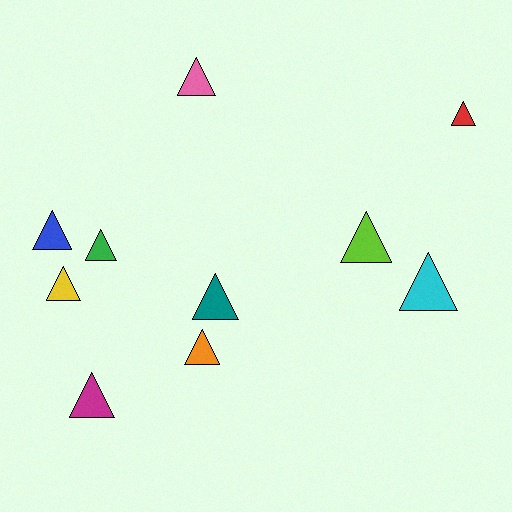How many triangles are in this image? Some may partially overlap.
There are 10 triangles.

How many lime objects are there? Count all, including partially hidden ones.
There is 1 lime object.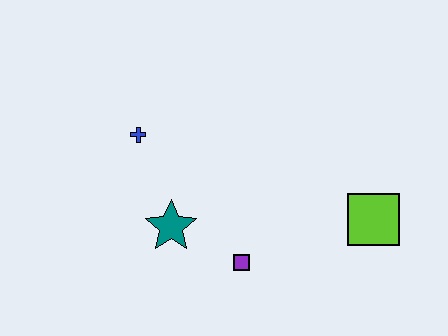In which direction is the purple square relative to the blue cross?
The purple square is below the blue cross.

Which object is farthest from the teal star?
The lime square is farthest from the teal star.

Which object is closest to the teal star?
The purple square is closest to the teal star.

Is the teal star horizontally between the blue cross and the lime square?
Yes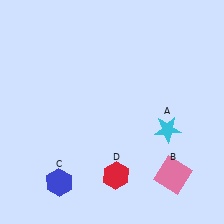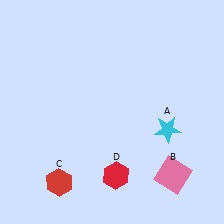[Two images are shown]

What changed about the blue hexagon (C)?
In Image 1, C is blue. In Image 2, it changed to red.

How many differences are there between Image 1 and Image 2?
There is 1 difference between the two images.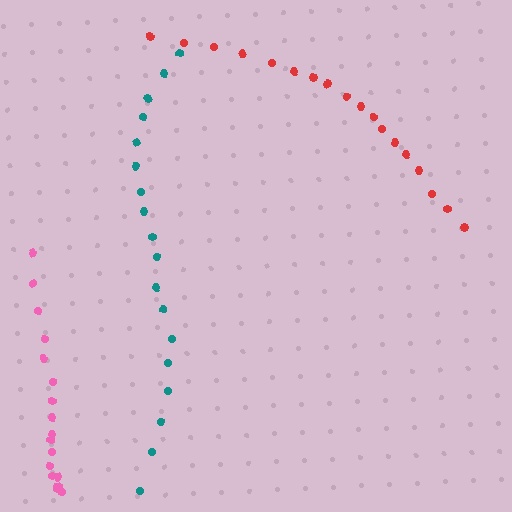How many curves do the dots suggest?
There are 3 distinct paths.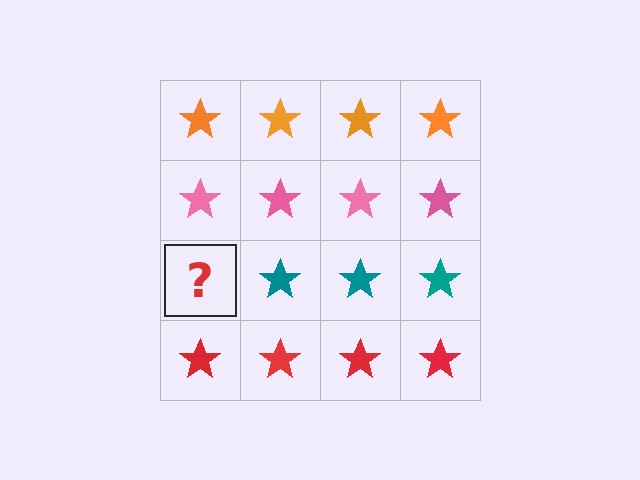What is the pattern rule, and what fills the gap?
The rule is that each row has a consistent color. The gap should be filled with a teal star.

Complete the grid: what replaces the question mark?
The question mark should be replaced with a teal star.